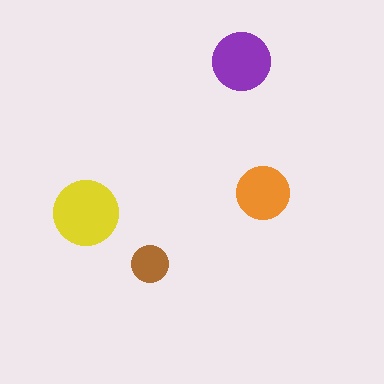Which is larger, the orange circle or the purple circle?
The purple one.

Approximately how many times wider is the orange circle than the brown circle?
About 1.5 times wider.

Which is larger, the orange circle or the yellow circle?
The yellow one.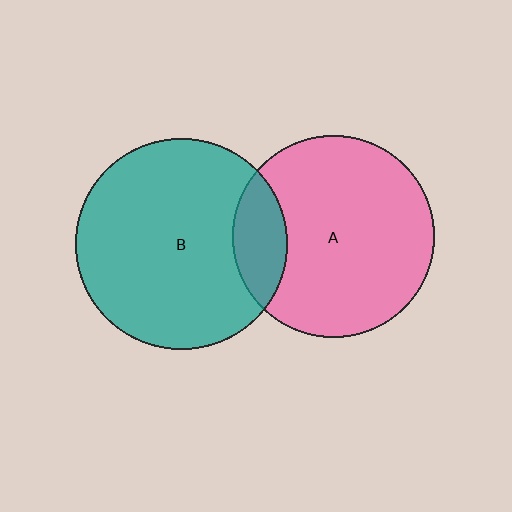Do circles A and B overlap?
Yes.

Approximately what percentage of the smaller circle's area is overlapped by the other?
Approximately 15%.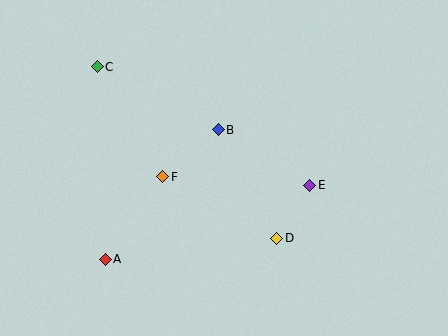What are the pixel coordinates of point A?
Point A is at (105, 259).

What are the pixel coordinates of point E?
Point E is at (310, 185).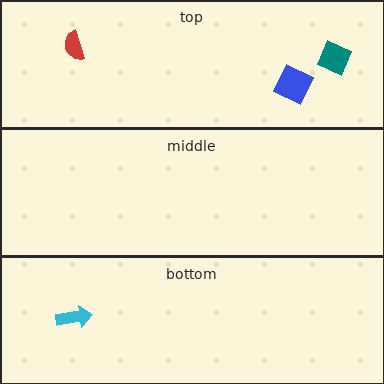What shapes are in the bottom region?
The cyan arrow.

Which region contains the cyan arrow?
The bottom region.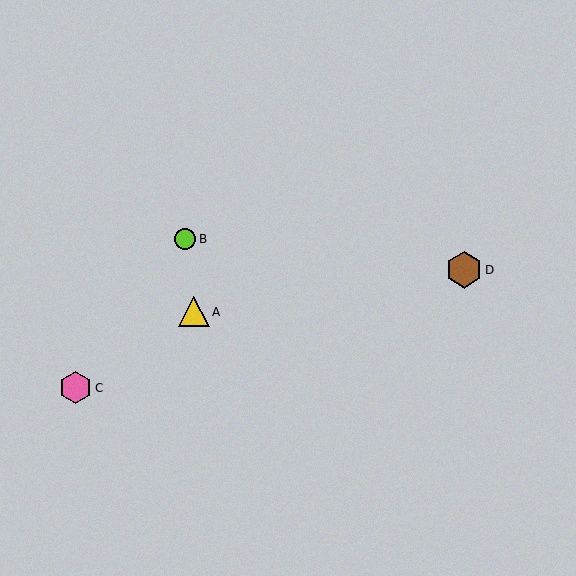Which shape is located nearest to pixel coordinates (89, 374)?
The pink hexagon (labeled C) at (76, 388) is nearest to that location.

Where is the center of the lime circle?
The center of the lime circle is at (185, 239).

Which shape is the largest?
The brown hexagon (labeled D) is the largest.